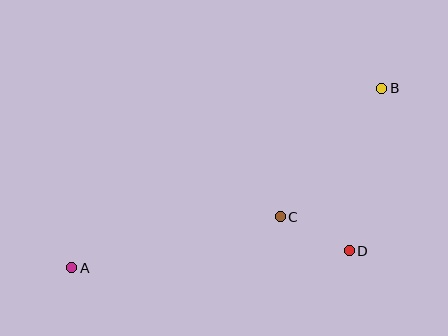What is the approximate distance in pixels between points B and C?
The distance between B and C is approximately 163 pixels.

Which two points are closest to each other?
Points C and D are closest to each other.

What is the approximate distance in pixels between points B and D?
The distance between B and D is approximately 166 pixels.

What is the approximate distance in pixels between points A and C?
The distance between A and C is approximately 215 pixels.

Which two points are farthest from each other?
Points A and B are farthest from each other.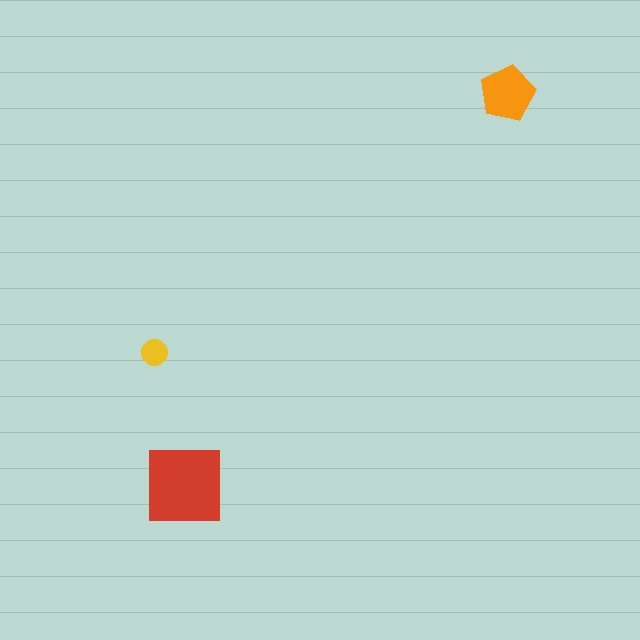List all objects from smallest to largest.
The yellow circle, the orange pentagon, the red square.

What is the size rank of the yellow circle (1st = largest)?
3rd.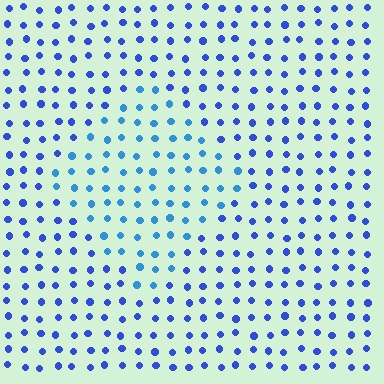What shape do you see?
I see a diamond.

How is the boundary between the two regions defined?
The boundary is defined purely by a slight shift in hue (about 26 degrees). Spacing, size, and orientation are identical on both sides.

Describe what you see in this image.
The image is filled with small blue elements in a uniform arrangement. A diamond-shaped region is visible where the elements are tinted to a slightly different hue, forming a subtle color boundary.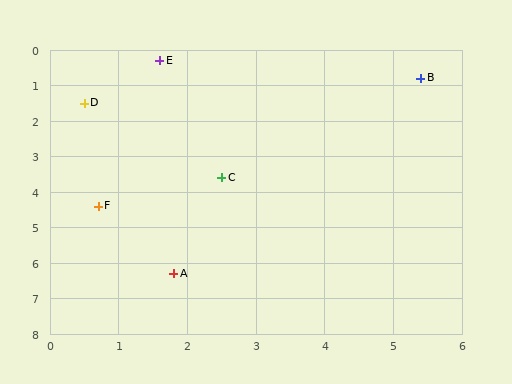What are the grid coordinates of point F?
Point F is at approximately (0.7, 4.4).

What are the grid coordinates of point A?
Point A is at approximately (1.8, 6.3).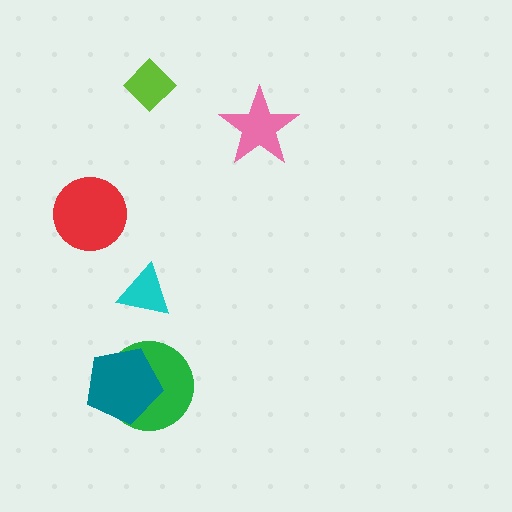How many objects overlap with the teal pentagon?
1 object overlaps with the teal pentagon.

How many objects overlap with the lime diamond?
0 objects overlap with the lime diamond.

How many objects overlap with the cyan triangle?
0 objects overlap with the cyan triangle.